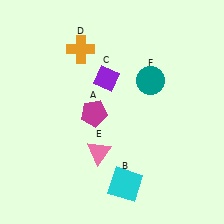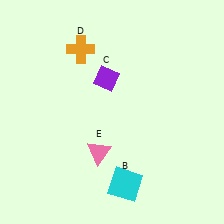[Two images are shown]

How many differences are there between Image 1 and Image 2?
There are 2 differences between the two images.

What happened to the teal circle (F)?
The teal circle (F) was removed in Image 2. It was in the top-right area of Image 1.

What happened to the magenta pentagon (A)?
The magenta pentagon (A) was removed in Image 2. It was in the bottom-left area of Image 1.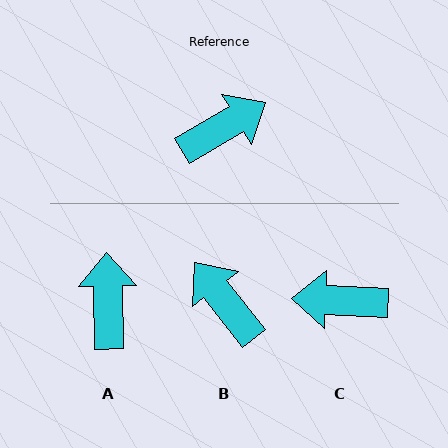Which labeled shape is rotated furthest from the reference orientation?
C, about 147 degrees away.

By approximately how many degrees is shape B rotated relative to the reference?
Approximately 98 degrees counter-clockwise.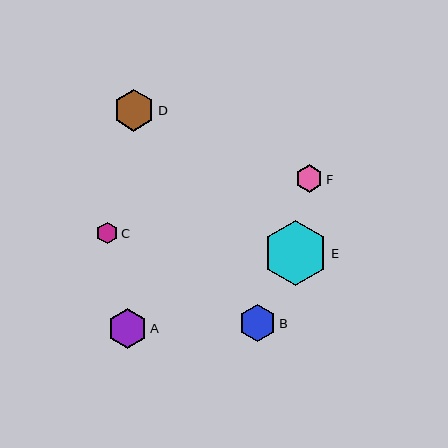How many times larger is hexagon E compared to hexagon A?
Hexagon E is approximately 1.6 times the size of hexagon A.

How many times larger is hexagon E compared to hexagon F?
Hexagon E is approximately 2.4 times the size of hexagon F.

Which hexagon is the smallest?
Hexagon C is the smallest with a size of approximately 21 pixels.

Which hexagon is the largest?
Hexagon E is the largest with a size of approximately 65 pixels.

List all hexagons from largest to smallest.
From largest to smallest: E, D, A, B, F, C.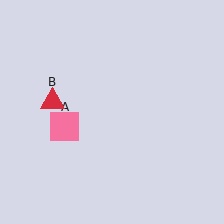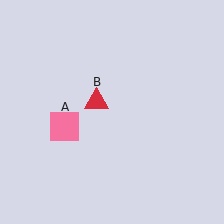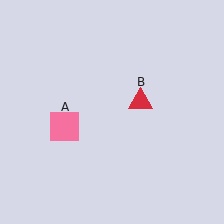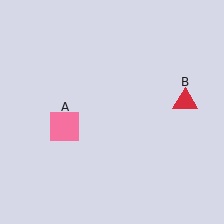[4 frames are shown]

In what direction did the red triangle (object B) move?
The red triangle (object B) moved right.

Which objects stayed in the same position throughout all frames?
Pink square (object A) remained stationary.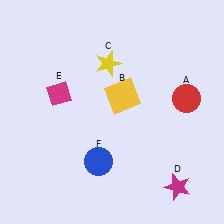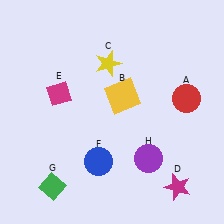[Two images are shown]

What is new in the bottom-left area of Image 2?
A green diamond (G) was added in the bottom-left area of Image 2.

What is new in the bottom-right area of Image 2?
A purple circle (H) was added in the bottom-right area of Image 2.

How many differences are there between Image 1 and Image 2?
There are 2 differences between the two images.